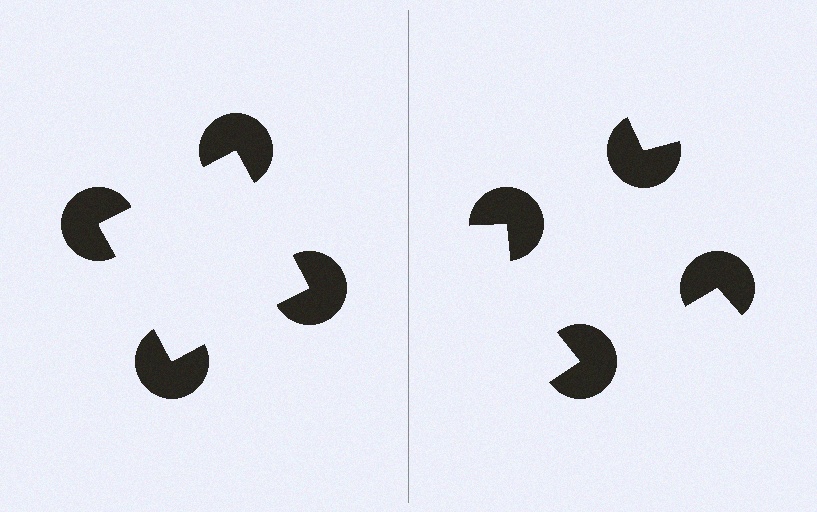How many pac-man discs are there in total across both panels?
8 — 4 on each side.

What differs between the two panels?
The pac-man discs are positioned identically on both sides; only the wedge orientations differ. On the left they align to a square; on the right they are misaligned.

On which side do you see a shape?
An illusory square appears on the left side. On the right side the wedge cuts are rotated, so no coherent shape forms.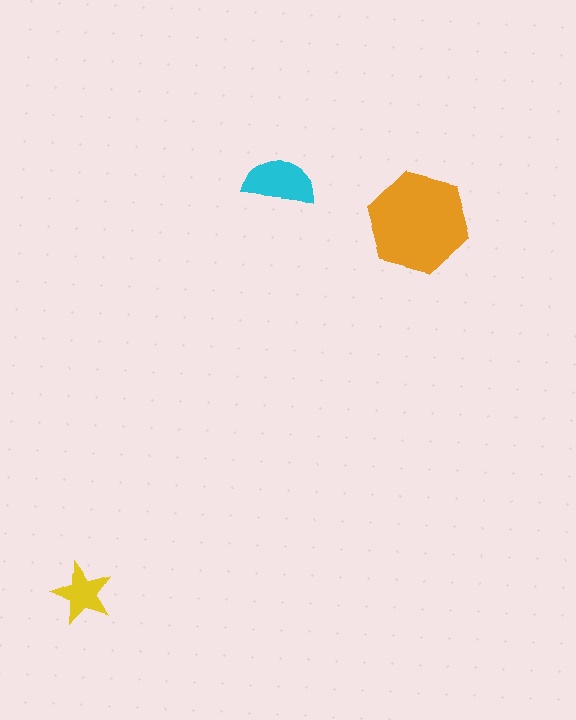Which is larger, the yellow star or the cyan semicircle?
The cyan semicircle.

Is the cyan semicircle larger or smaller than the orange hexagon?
Smaller.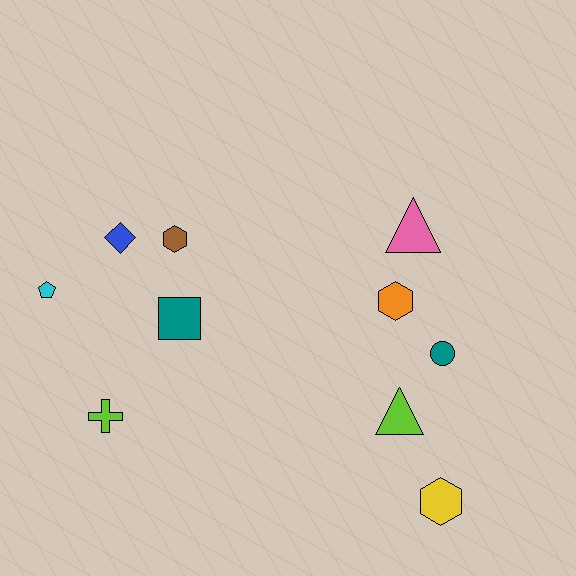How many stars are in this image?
There are no stars.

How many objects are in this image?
There are 10 objects.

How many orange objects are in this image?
There is 1 orange object.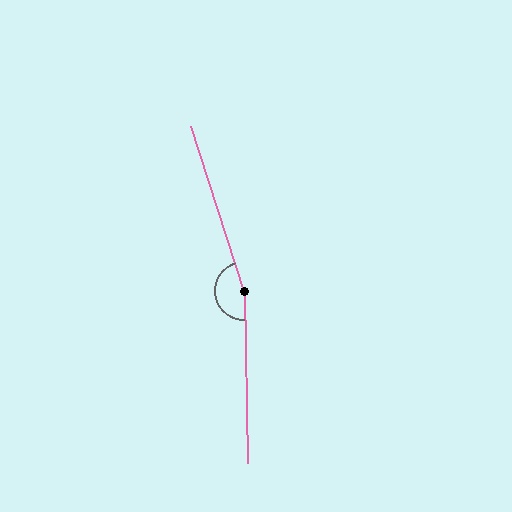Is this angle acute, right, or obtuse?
It is obtuse.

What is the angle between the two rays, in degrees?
Approximately 163 degrees.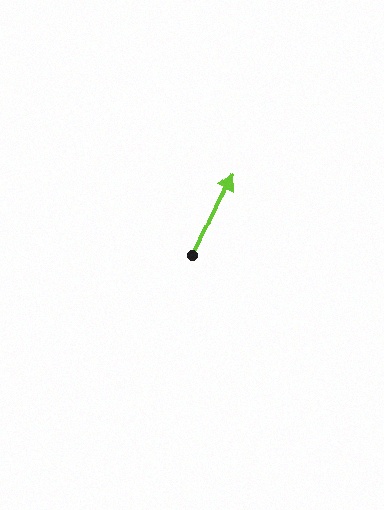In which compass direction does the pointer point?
Northeast.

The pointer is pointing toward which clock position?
Roughly 1 o'clock.